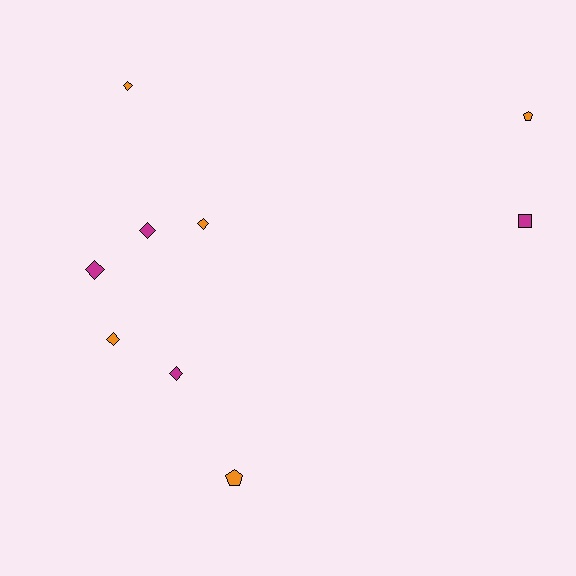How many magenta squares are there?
There is 1 magenta square.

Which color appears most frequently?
Orange, with 5 objects.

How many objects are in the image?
There are 9 objects.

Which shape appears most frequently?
Diamond, with 6 objects.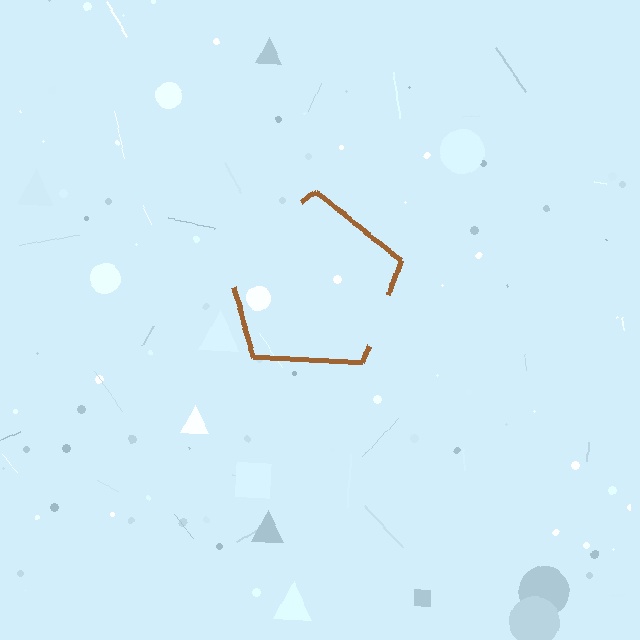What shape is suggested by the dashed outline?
The dashed outline suggests a pentagon.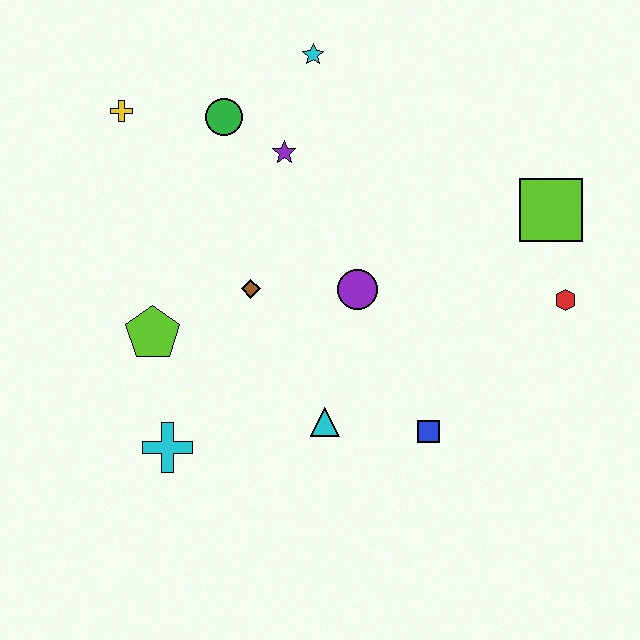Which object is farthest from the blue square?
The yellow cross is farthest from the blue square.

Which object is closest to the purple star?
The green circle is closest to the purple star.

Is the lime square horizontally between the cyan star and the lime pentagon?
No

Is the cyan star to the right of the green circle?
Yes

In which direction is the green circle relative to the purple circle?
The green circle is above the purple circle.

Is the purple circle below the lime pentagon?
No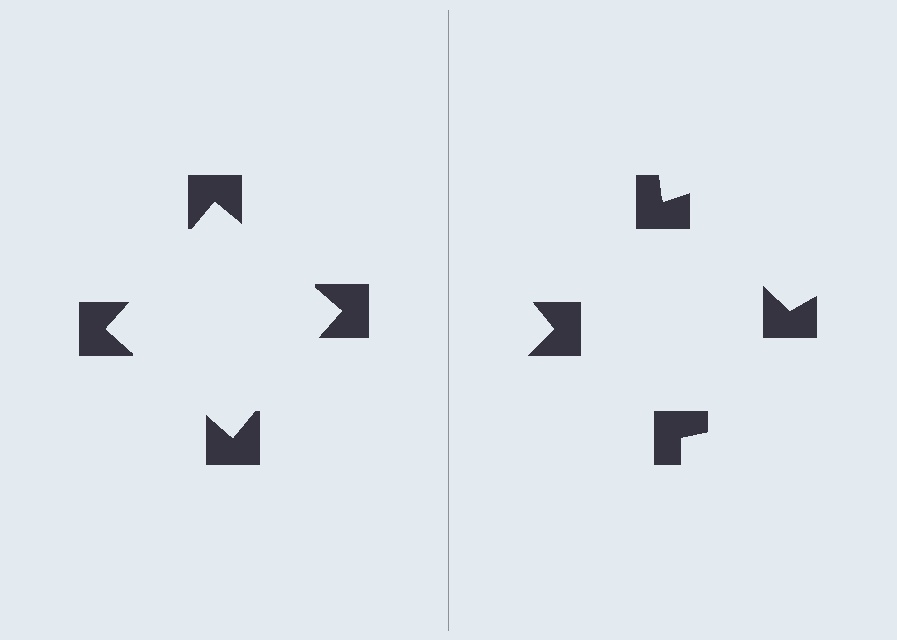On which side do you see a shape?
An illusory square appears on the left side. On the right side the wedge cuts are rotated, so no coherent shape forms.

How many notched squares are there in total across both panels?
8 — 4 on each side.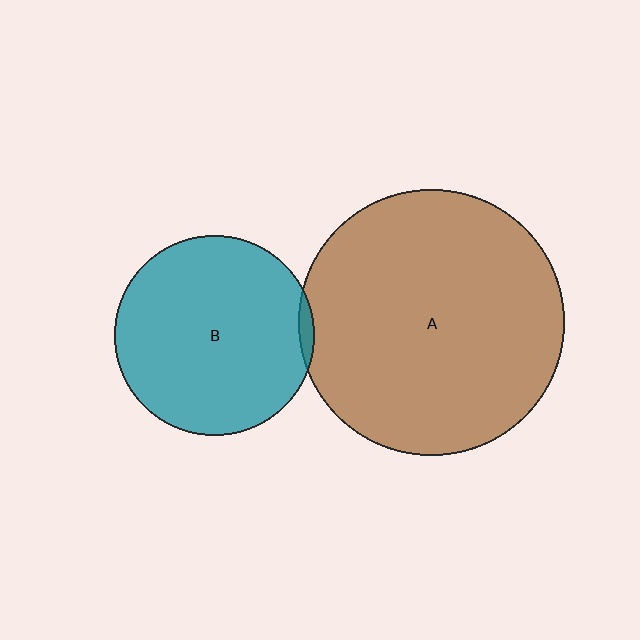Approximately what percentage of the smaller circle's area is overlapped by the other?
Approximately 5%.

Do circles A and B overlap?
Yes.